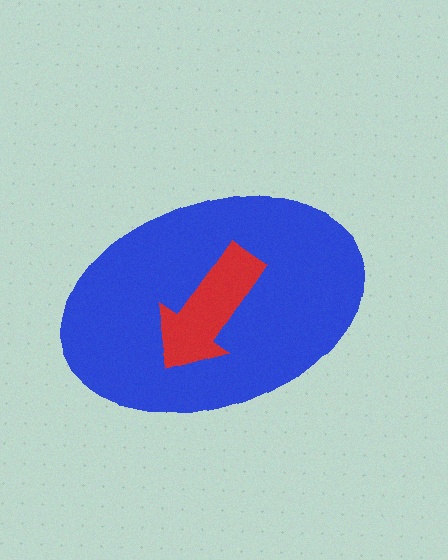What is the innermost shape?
The red arrow.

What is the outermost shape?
The blue ellipse.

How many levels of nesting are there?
2.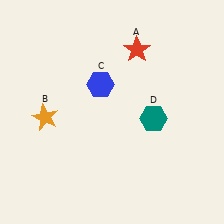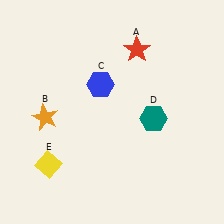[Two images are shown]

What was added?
A yellow diamond (E) was added in Image 2.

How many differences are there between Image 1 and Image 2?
There is 1 difference between the two images.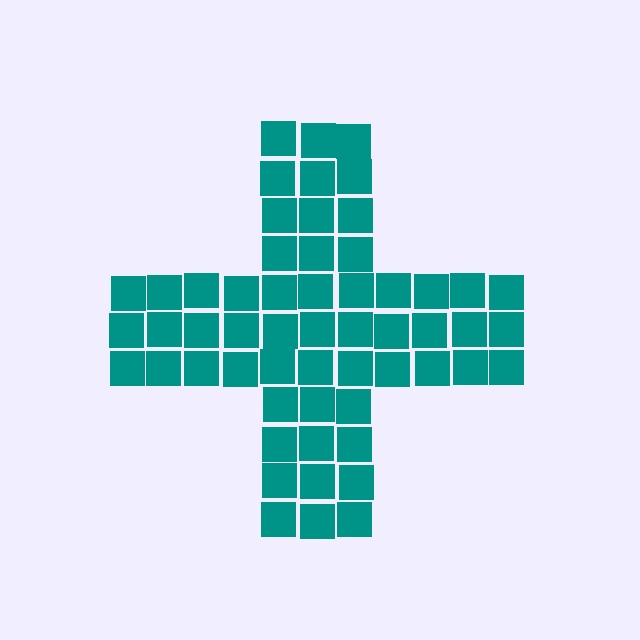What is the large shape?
The large shape is a cross.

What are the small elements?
The small elements are squares.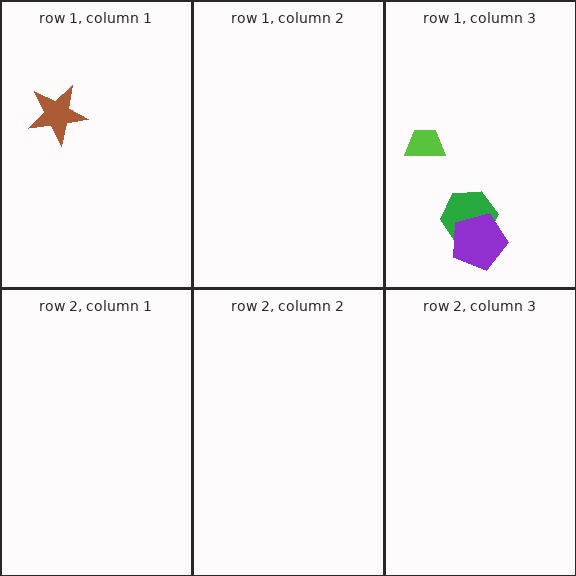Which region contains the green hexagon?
The row 1, column 3 region.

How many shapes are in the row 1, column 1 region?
1.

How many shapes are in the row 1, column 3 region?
3.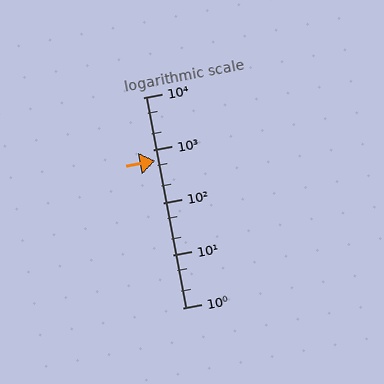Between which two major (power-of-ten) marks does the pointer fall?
The pointer is between 100 and 1000.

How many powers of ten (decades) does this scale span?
The scale spans 4 decades, from 1 to 10000.